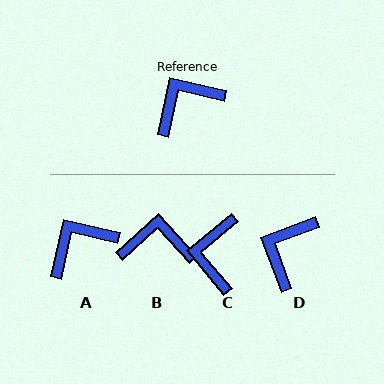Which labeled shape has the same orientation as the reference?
A.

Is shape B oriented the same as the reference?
No, it is off by about 35 degrees.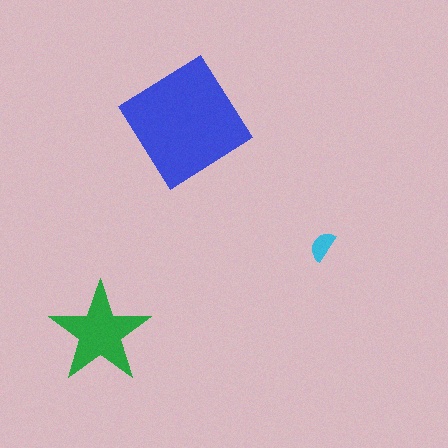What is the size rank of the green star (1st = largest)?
2nd.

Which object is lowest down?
The green star is bottommost.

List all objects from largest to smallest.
The blue diamond, the green star, the cyan semicircle.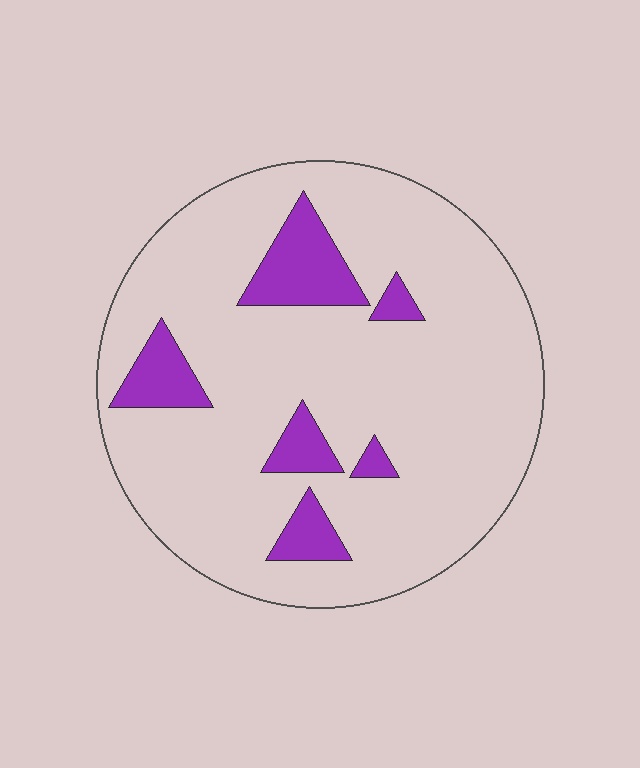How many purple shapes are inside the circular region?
6.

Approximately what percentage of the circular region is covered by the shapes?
Approximately 15%.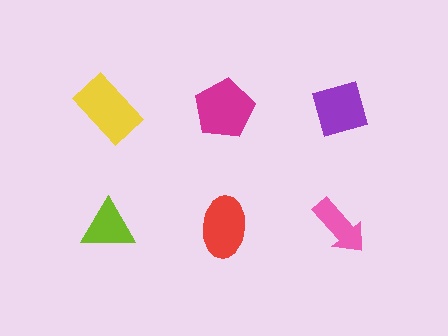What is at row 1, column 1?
A yellow rectangle.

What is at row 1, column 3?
A purple diamond.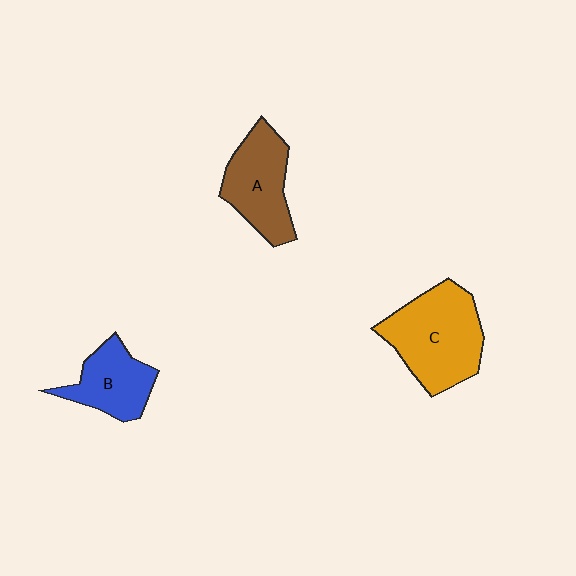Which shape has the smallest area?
Shape B (blue).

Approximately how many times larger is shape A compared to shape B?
Approximately 1.2 times.